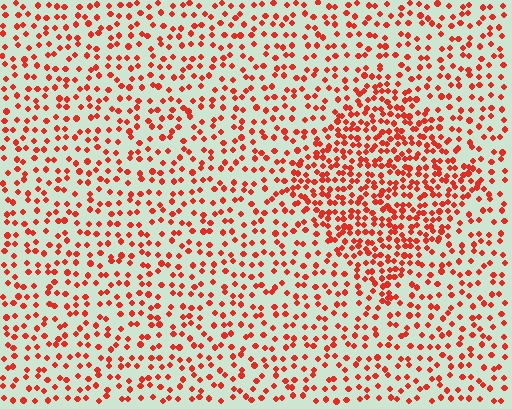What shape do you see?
I see a diamond.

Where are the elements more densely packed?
The elements are more densely packed inside the diamond boundary.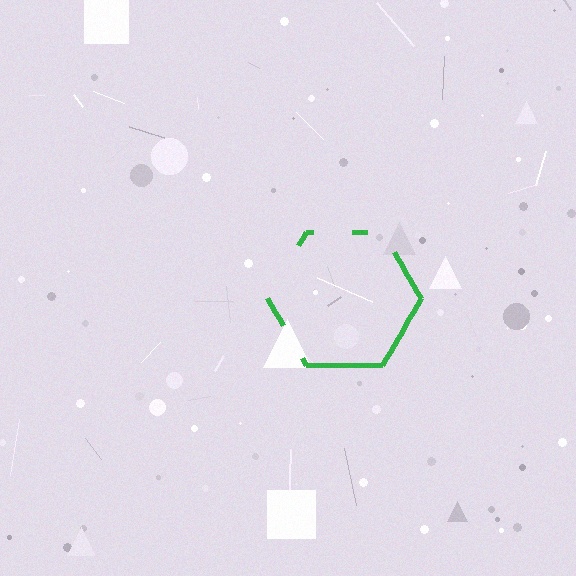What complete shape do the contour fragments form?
The contour fragments form a hexagon.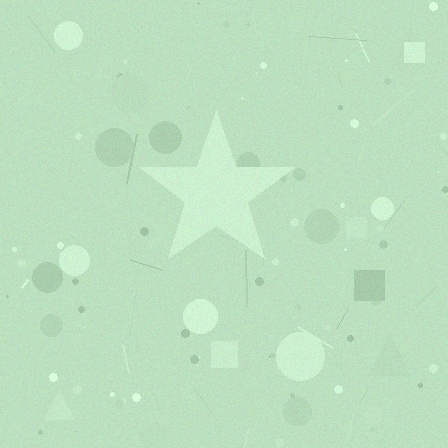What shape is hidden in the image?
A star is hidden in the image.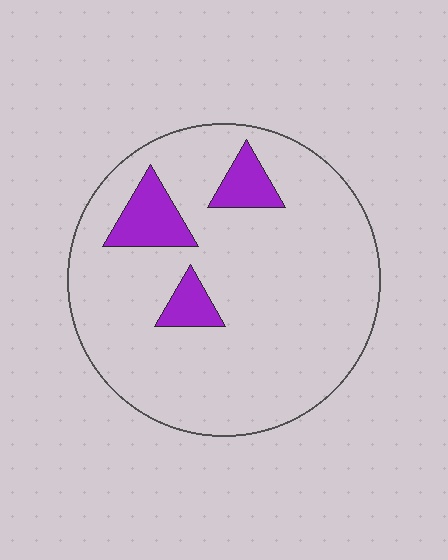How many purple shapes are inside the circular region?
3.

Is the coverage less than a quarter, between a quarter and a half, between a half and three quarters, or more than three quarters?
Less than a quarter.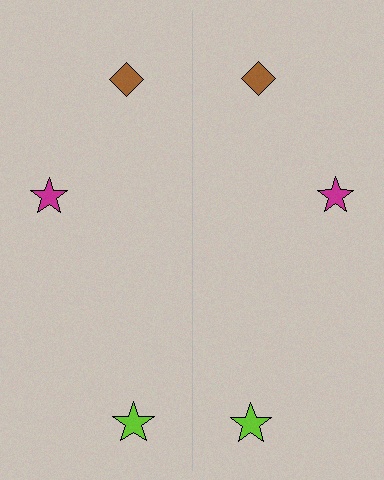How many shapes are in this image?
There are 6 shapes in this image.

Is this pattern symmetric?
Yes, this pattern has bilateral (reflection) symmetry.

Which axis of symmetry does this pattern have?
The pattern has a vertical axis of symmetry running through the center of the image.